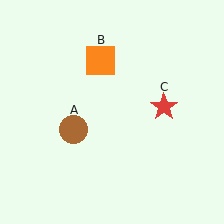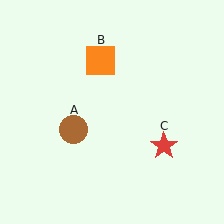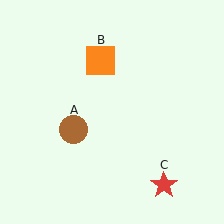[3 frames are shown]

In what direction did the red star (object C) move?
The red star (object C) moved down.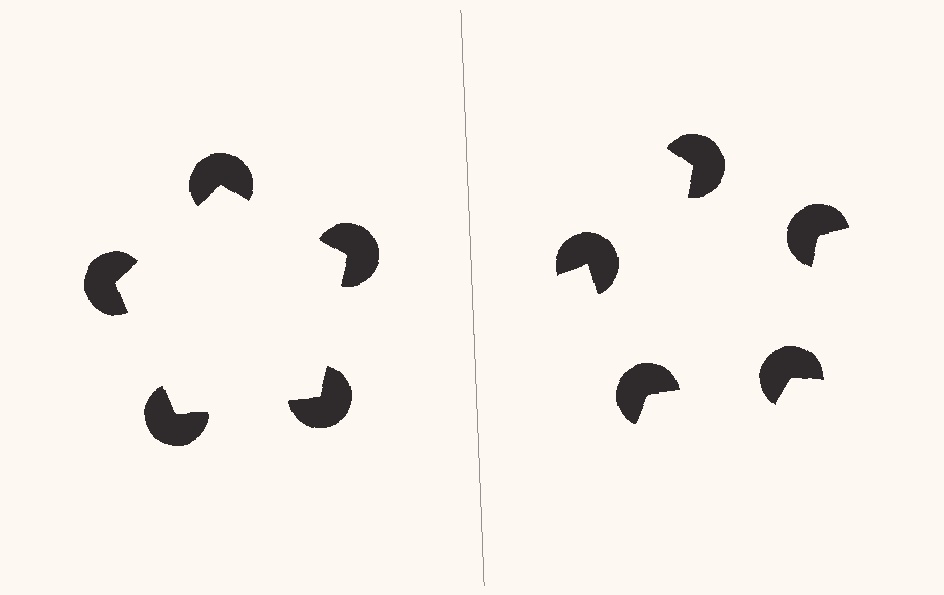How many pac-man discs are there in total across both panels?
10 — 5 on each side.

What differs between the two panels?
The pac-man discs are positioned identically on both sides; only the wedge orientations differ. On the left they align to a pentagon; on the right they are misaligned.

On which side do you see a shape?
An illusory pentagon appears on the left side. On the right side the wedge cuts are rotated, so no coherent shape forms.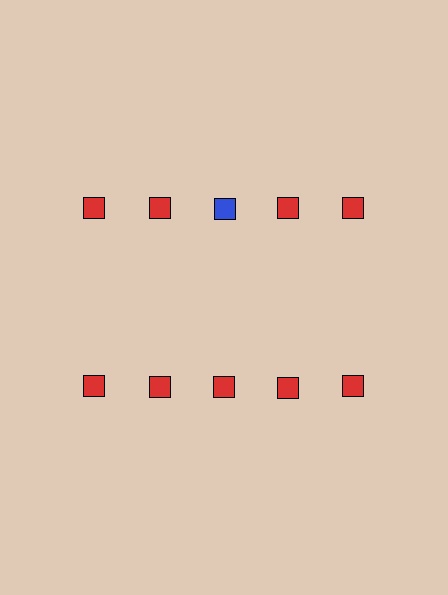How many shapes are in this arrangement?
There are 10 shapes arranged in a grid pattern.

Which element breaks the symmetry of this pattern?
The blue square in the top row, center column breaks the symmetry. All other shapes are red squares.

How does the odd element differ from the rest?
It has a different color: blue instead of red.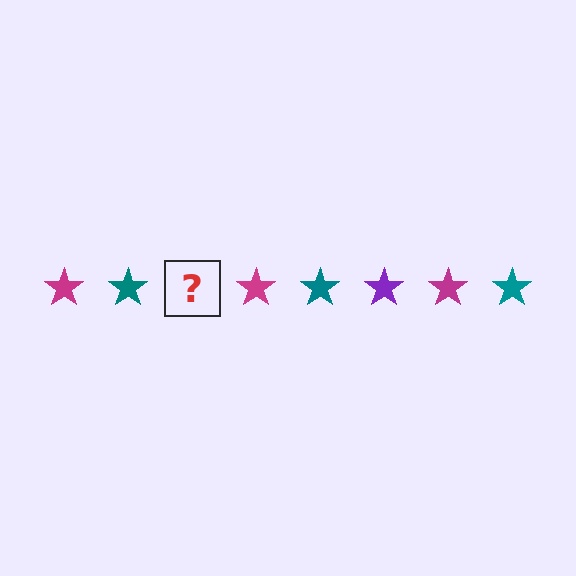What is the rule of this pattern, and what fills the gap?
The rule is that the pattern cycles through magenta, teal, purple stars. The gap should be filled with a purple star.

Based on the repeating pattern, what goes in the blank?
The blank should be a purple star.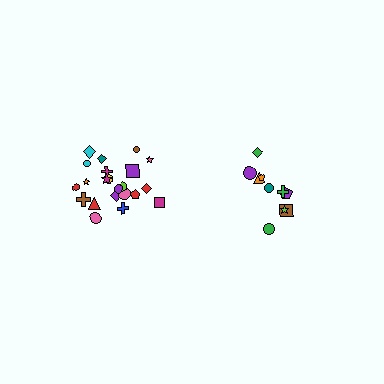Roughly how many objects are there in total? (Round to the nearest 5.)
Roughly 30 objects in total.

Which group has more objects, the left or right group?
The left group.